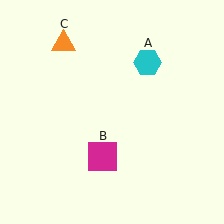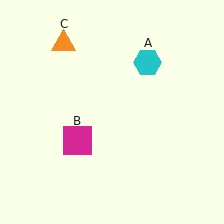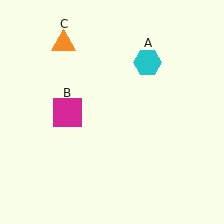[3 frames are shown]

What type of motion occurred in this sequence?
The magenta square (object B) rotated clockwise around the center of the scene.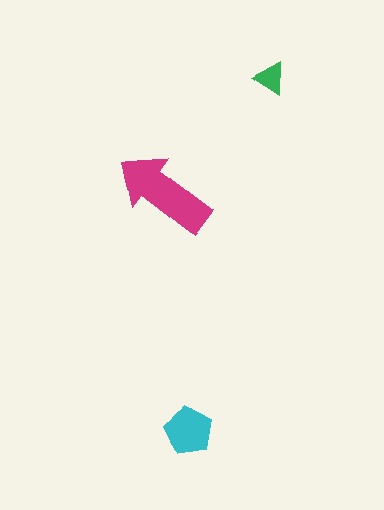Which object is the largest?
The magenta arrow.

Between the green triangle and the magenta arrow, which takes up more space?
The magenta arrow.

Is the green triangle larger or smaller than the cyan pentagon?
Smaller.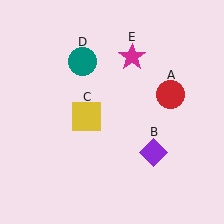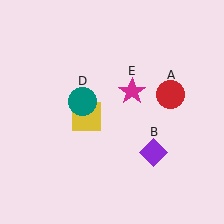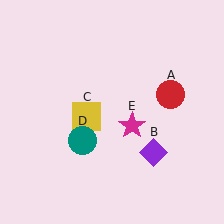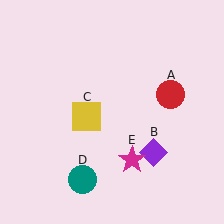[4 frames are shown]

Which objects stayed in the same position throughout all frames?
Red circle (object A) and purple diamond (object B) and yellow square (object C) remained stationary.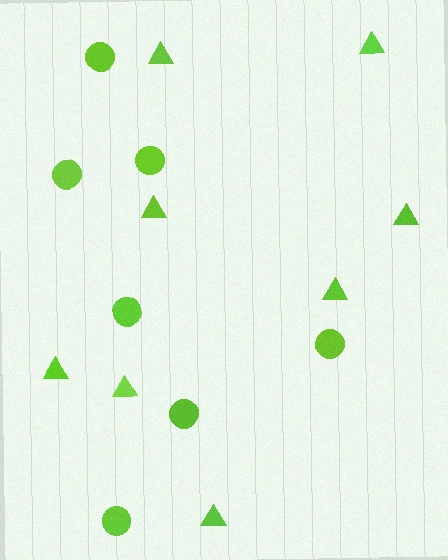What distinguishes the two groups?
There are 2 groups: one group of circles (7) and one group of triangles (8).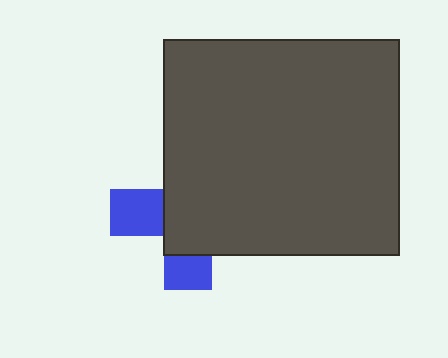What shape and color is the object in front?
The object in front is a dark gray rectangle.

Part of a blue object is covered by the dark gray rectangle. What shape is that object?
It is a cross.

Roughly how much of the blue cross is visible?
A small part of it is visible (roughly 33%).